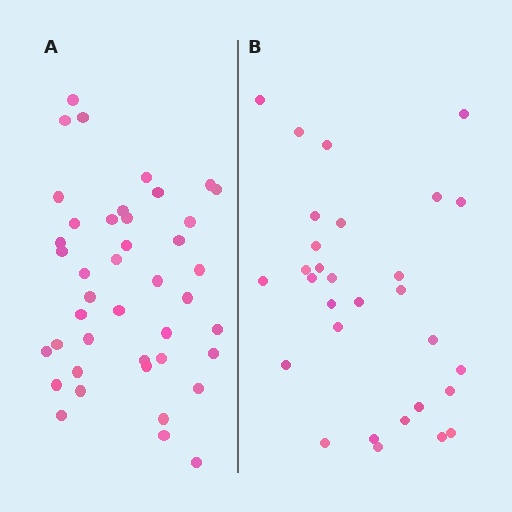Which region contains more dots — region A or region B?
Region A (the left region) has more dots.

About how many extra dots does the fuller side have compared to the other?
Region A has roughly 12 or so more dots than region B.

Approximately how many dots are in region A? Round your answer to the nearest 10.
About 40 dots. (The exact count is 42, which rounds to 40.)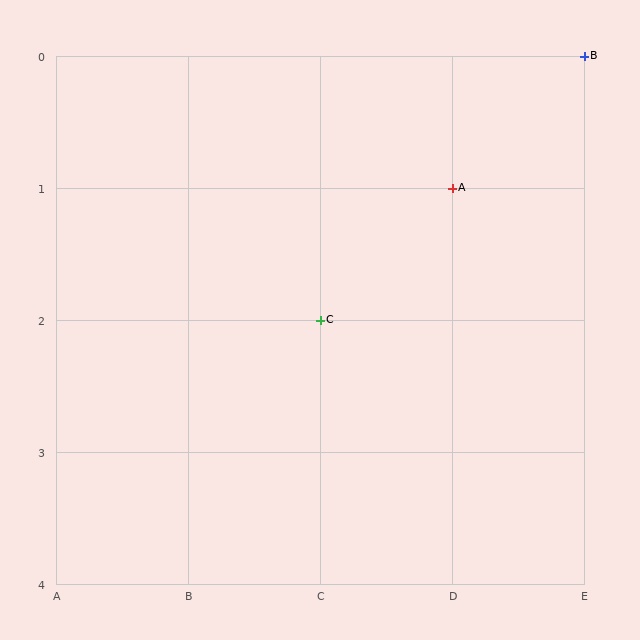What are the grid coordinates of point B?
Point B is at grid coordinates (E, 0).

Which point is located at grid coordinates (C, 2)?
Point C is at (C, 2).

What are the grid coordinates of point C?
Point C is at grid coordinates (C, 2).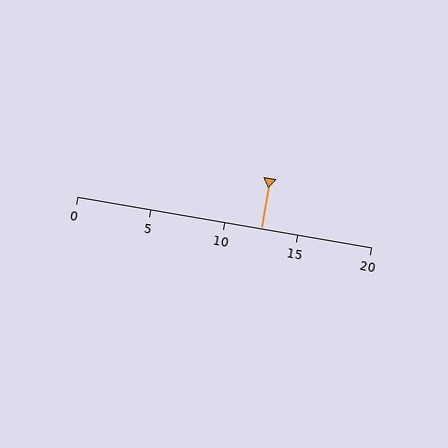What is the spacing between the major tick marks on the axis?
The major ticks are spaced 5 apart.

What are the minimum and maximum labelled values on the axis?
The axis runs from 0 to 20.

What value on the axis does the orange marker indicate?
The marker indicates approximately 12.5.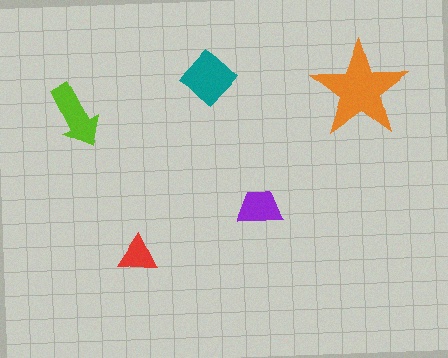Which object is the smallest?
The red triangle.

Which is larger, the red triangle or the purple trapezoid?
The purple trapezoid.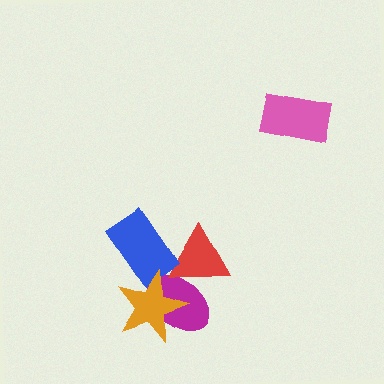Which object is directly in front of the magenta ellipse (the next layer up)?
The red triangle is directly in front of the magenta ellipse.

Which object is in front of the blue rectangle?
The orange star is in front of the blue rectangle.